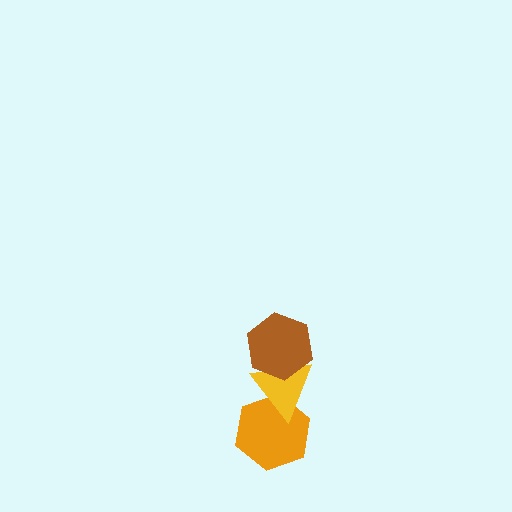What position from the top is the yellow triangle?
The yellow triangle is 2nd from the top.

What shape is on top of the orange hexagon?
The yellow triangle is on top of the orange hexagon.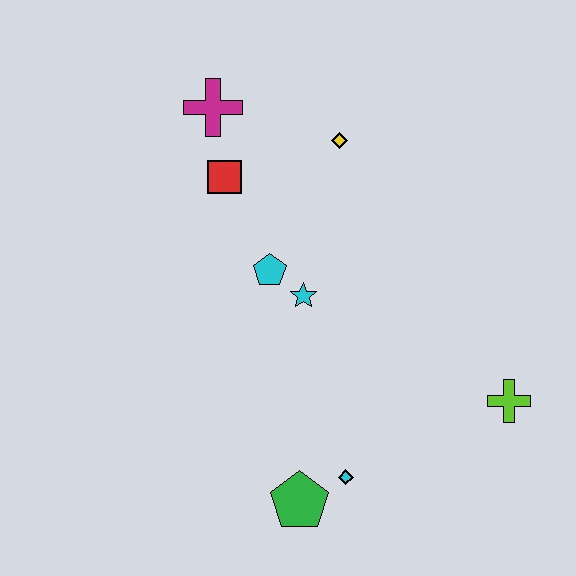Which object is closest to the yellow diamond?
The red square is closest to the yellow diamond.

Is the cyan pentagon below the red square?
Yes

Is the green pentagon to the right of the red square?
Yes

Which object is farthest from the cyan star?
The lime cross is farthest from the cyan star.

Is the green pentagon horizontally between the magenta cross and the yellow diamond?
Yes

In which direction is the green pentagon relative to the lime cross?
The green pentagon is to the left of the lime cross.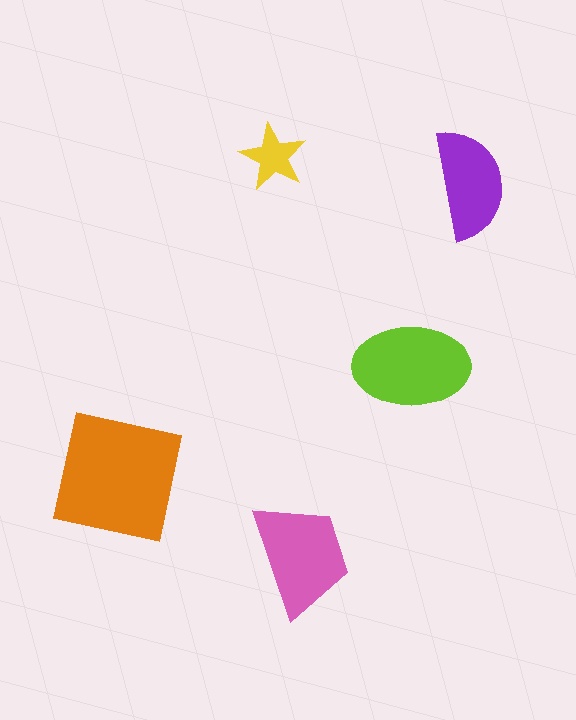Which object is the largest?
The orange square.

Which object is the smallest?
The yellow star.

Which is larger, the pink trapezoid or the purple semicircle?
The pink trapezoid.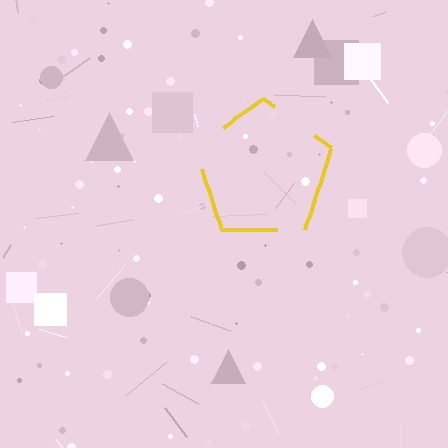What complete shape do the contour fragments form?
The contour fragments form a pentagon.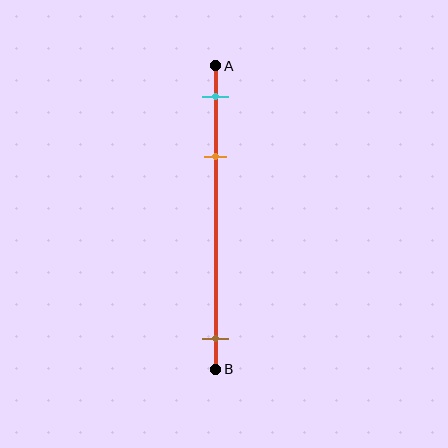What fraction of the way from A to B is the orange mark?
The orange mark is approximately 30% (0.3) of the way from A to B.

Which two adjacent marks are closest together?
The cyan and orange marks are the closest adjacent pair.